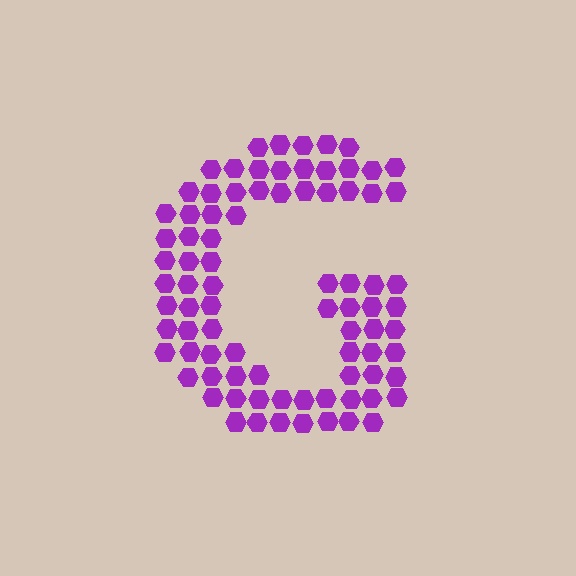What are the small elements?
The small elements are hexagons.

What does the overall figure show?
The overall figure shows the letter G.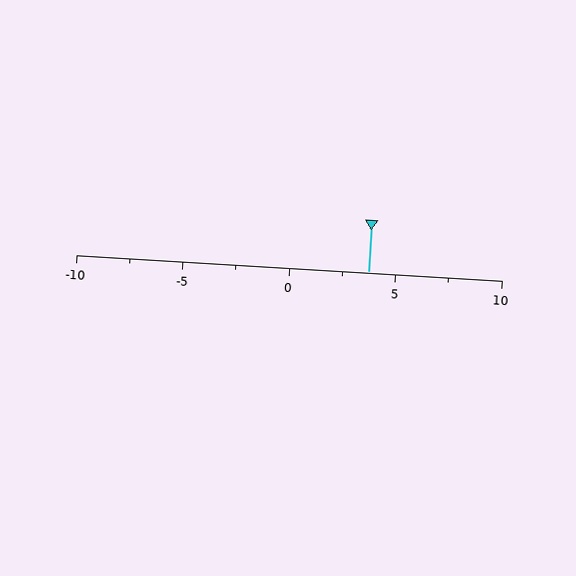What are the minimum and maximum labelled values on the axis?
The axis runs from -10 to 10.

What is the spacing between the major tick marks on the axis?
The major ticks are spaced 5 apart.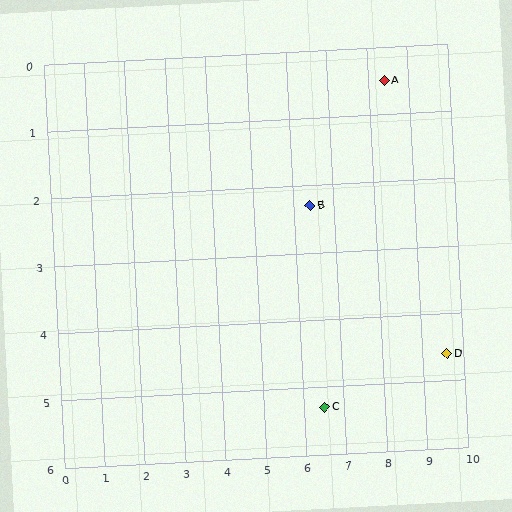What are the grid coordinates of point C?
Point C is at approximately (6.5, 5.3).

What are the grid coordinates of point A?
Point A is at approximately (8.4, 0.5).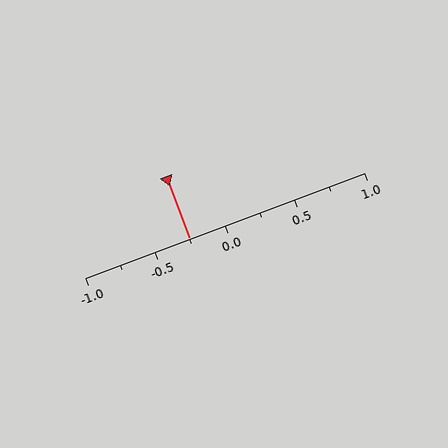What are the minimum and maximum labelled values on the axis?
The axis runs from -1.0 to 1.0.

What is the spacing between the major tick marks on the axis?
The major ticks are spaced 0.5 apart.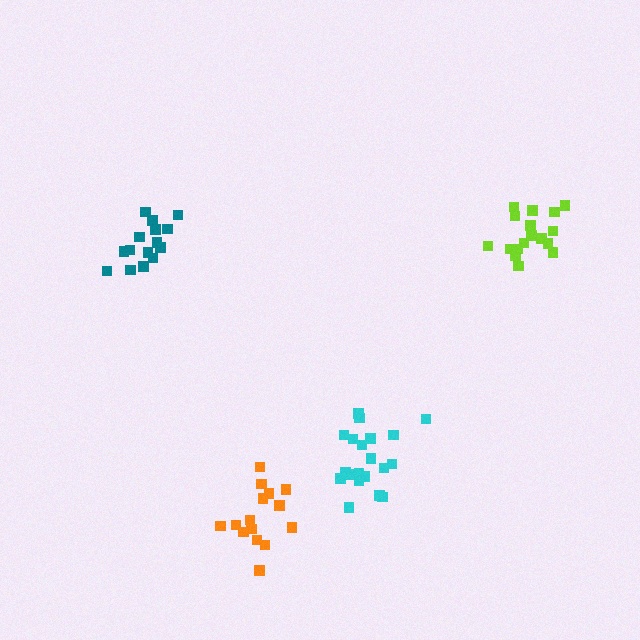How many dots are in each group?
Group 1: 15 dots, Group 2: 17 dots, Group 3: 15 dots, Group 4: 21 dots (68 total).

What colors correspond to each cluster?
The clusters are colored: teal, lime, orange, cyan.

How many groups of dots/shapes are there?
There are 4 groups.